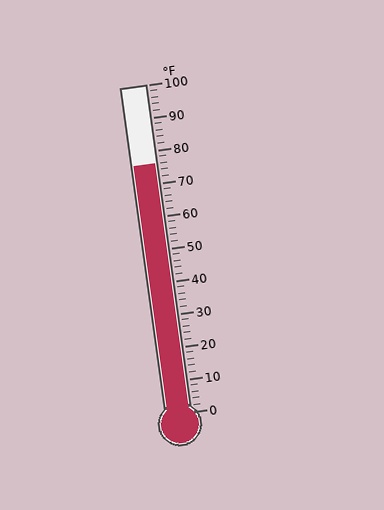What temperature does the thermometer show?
The thermometer shows approximately 76°F.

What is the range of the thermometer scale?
The thermometer scale ranges from 0°F to 100°F.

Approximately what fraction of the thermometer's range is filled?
The thermometer is filled to approximately 75% of its range.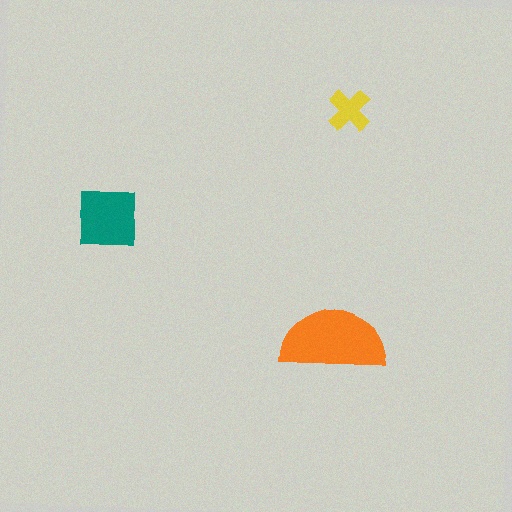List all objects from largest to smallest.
The orange semicircle, the teal square, the yellow cross.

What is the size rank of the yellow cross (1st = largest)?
3rd.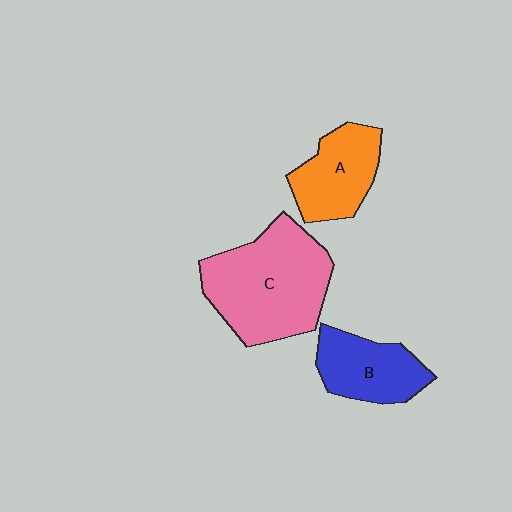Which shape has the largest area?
Shape C (pink).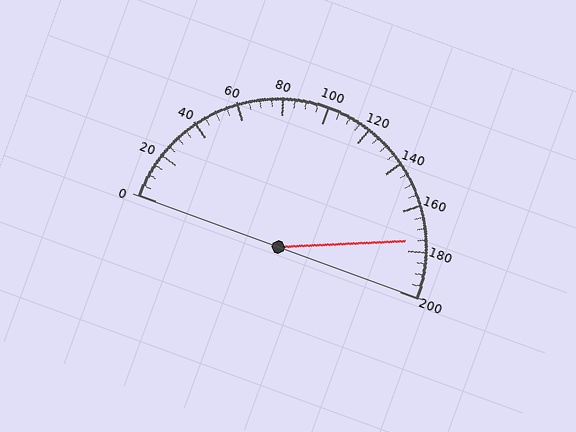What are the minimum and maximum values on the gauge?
The gauge ranges from 0 to 200.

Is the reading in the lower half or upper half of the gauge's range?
The reading is in the upper half of the range (0 to 200).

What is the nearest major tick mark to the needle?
The nearest major tick mark is 180.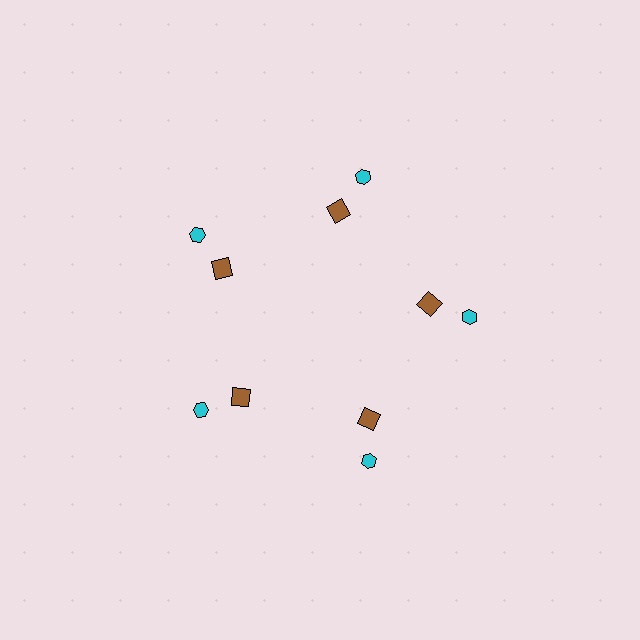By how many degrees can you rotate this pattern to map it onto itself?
The pattern maps onto itself every 72 degrees of rotation.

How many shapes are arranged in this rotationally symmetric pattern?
There are 10 shapes, arranged in 5 groups of 2.